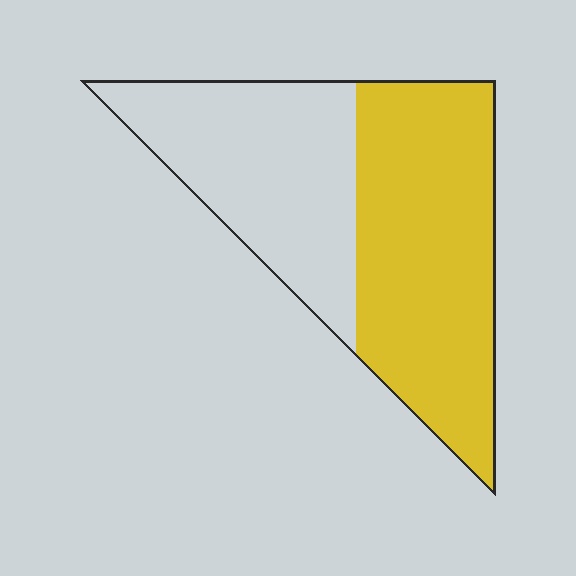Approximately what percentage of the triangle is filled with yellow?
Approximately 55%.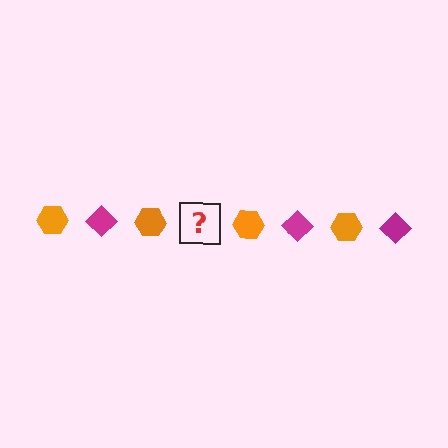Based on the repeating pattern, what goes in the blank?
The blank should be a magenta diamond.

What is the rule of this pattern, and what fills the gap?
The rule is that the pattern alternates between orange hexagon and magenta diamond. The gap should be filled with a magenta diamond.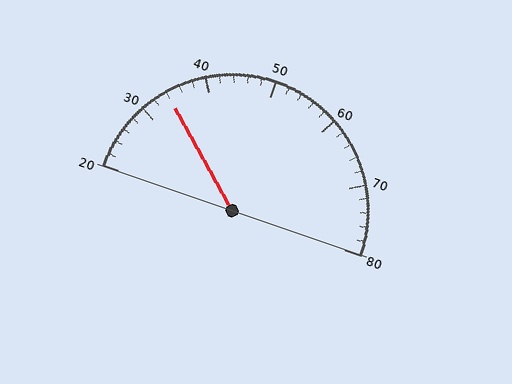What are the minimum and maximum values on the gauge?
The gauge ranges from 20 to 80.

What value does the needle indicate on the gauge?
The needle indicates approximately 34.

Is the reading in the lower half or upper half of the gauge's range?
The reading is in the lower half of the range (20 to 80).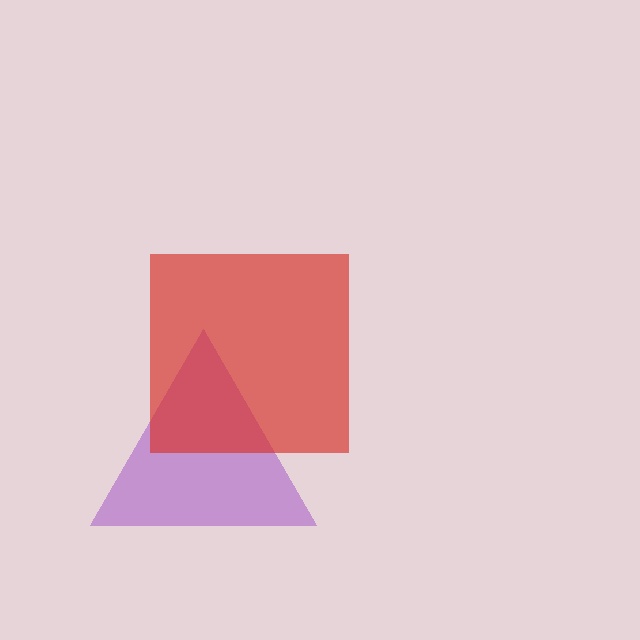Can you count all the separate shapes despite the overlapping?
Yes, there are 2 separate shapes.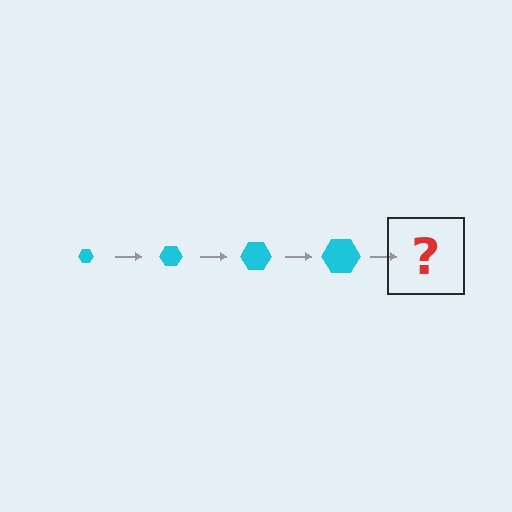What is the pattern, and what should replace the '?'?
The pattern is that the hexagon gets progressively larger each step. The '?' should be a cyan hexagon, larger than the previous one.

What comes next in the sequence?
The next element should be a cyan hexagon, larger than the previous one.